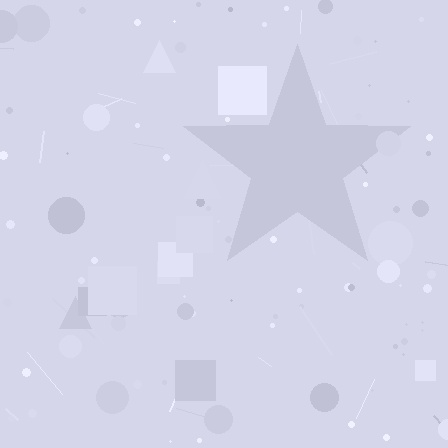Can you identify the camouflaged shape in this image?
The camouflaged shape is a star.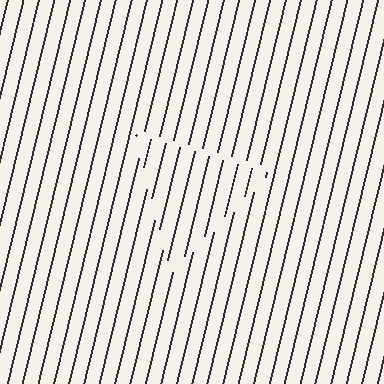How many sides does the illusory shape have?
3 sides — the line-ends trace a triangle.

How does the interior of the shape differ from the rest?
The interior of the shape contains the same grating, shifted by half a period — the contour is defined by the phase discontinuity where line-ends from the inner and outer gratings abut.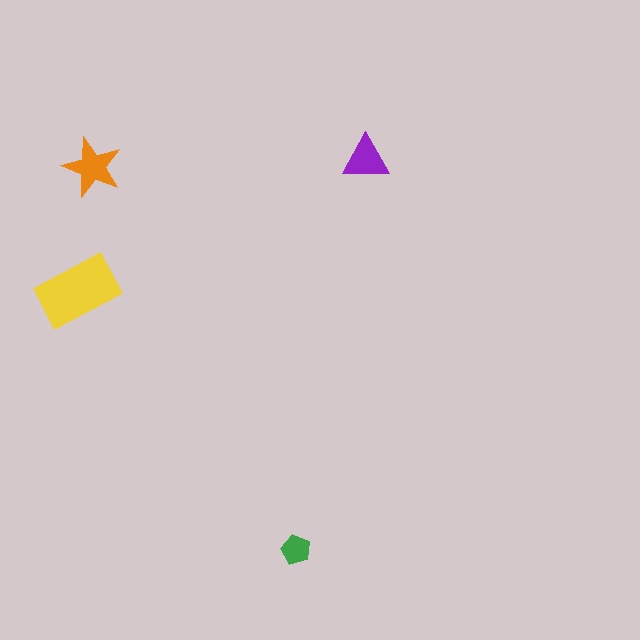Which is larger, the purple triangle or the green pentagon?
The purple triangle.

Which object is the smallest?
The green pentagon.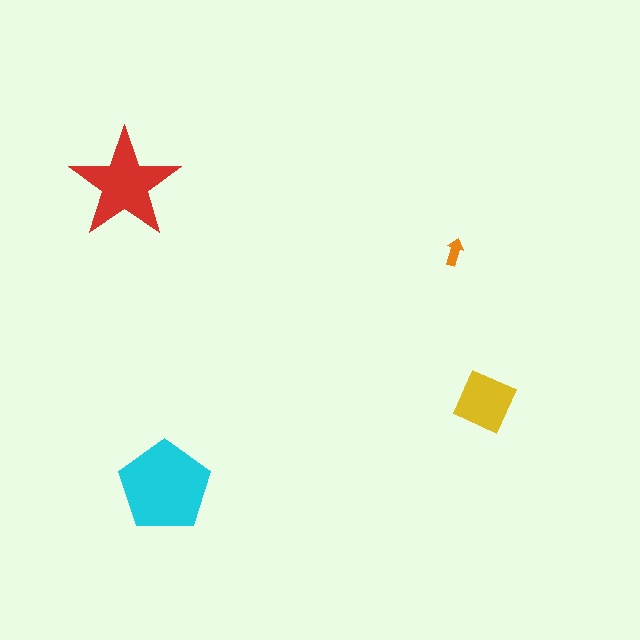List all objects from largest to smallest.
The cyan pentagon, the red star, the yellow diamond, the orange arrow.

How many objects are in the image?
There are 4 objects in the image.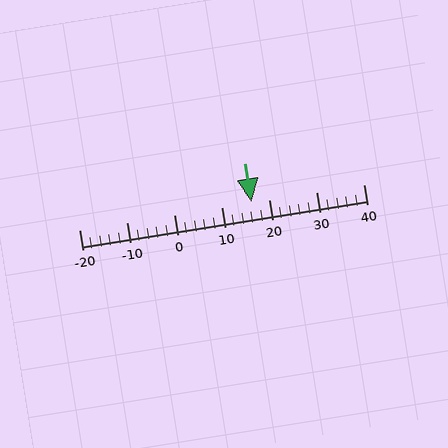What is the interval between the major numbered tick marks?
The major tick marks are spaced 10 units apart.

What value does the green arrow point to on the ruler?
The green arrow points to approximately 16.